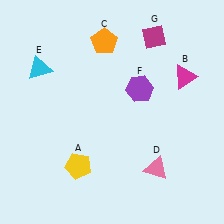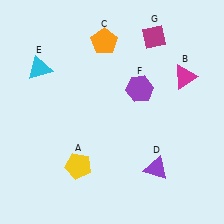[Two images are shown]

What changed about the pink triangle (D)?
In Image 1, D is pink. In Image 2, it changed to purple.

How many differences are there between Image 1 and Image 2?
There is 1 difference between the two images.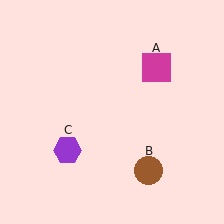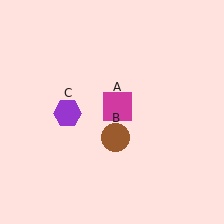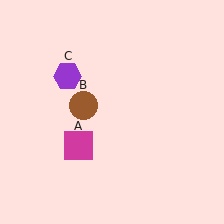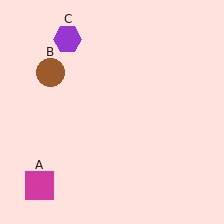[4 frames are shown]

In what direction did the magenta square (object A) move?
The magenta square (object A) moved down and to the left.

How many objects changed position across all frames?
3 objects changed position: magenta square (object A), brown circle (object B), purple hexagon (object C).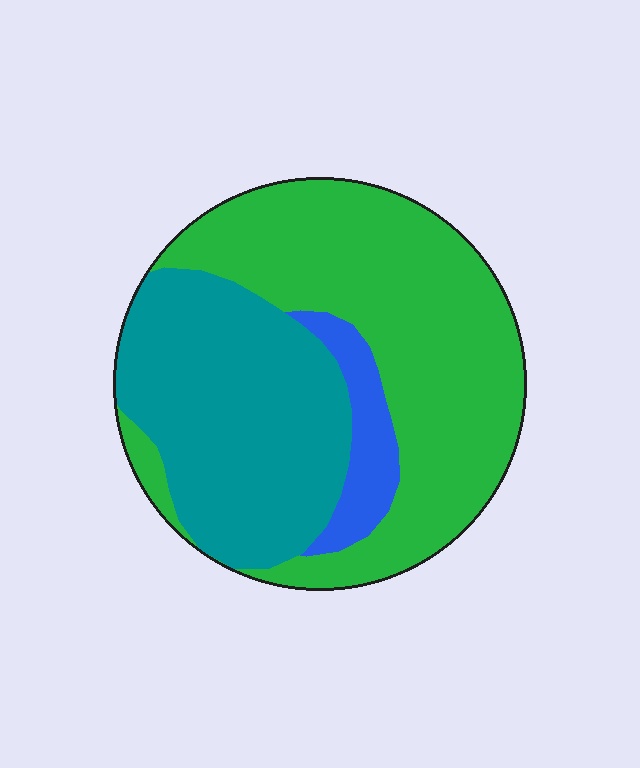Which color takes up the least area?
Blue, at roughly 10%.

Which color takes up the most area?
Green, at roughly 55%.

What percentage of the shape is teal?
Teal covers about 40% of the shape.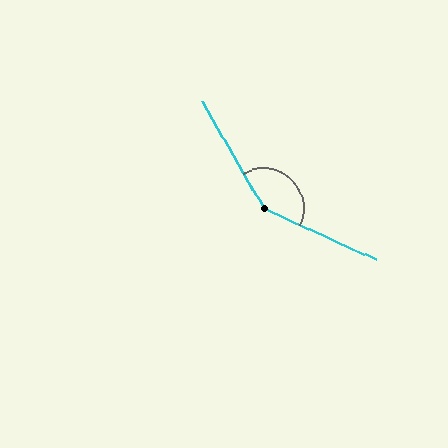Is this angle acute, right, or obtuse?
It is obtuse.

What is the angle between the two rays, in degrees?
Approximately 145 degrees.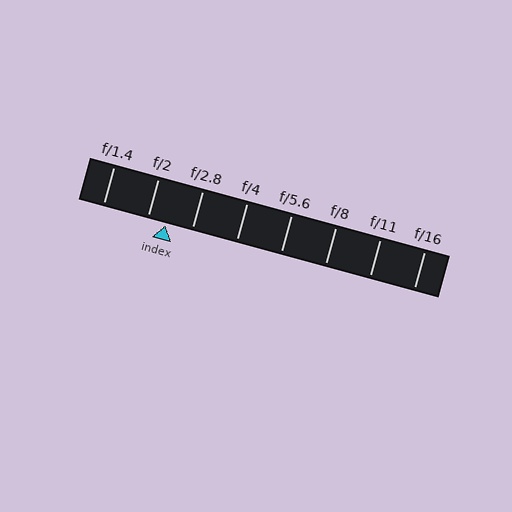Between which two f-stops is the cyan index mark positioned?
The index mark is between f/2 and f/2.8.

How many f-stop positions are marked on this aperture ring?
There are 8 f-stop positions marked.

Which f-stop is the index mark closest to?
The index mark is closest to f/2.